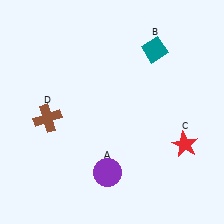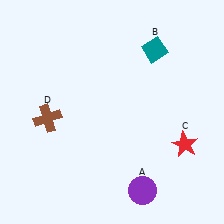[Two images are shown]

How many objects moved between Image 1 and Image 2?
1 object moved between the two images.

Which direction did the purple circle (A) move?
The purple circle (A) moved right.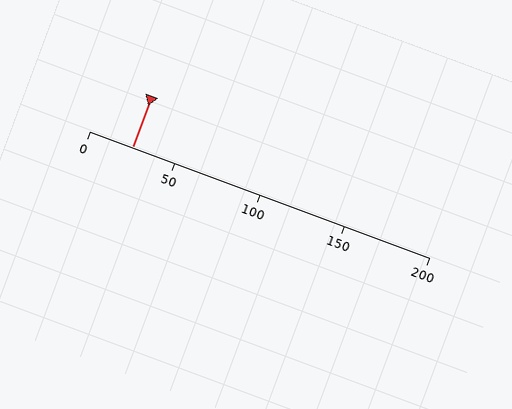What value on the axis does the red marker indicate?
The marker indicates approximately 25.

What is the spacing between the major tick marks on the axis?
The major ticks are spaced 50 apart.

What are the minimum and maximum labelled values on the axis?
The axis runs from 0 to 200.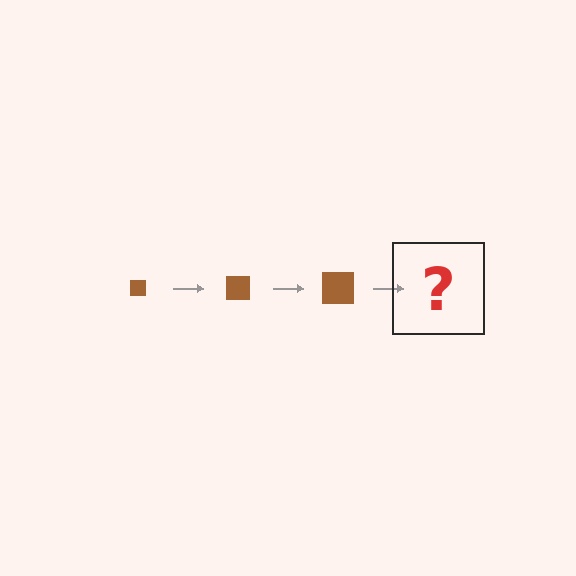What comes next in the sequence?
The next element should be a brown square, larger than the previous one.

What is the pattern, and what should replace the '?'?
The pattern is that the square gets progressively larger each step. The '?' should be a brown square, larger than the previous one.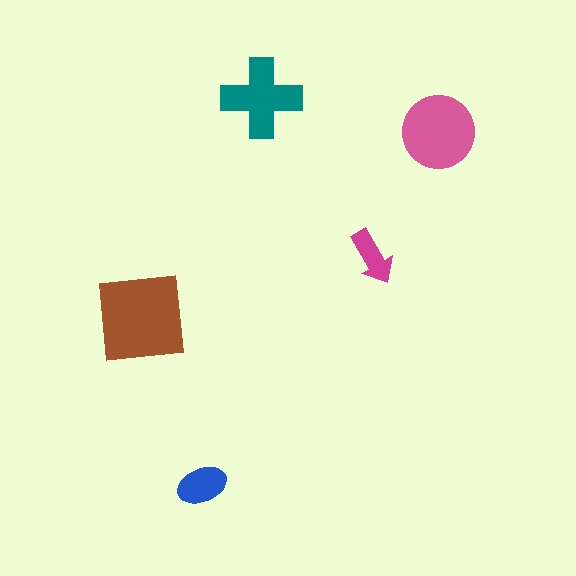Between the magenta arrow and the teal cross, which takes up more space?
The teal cross.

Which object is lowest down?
The blue ellipse is bottommost.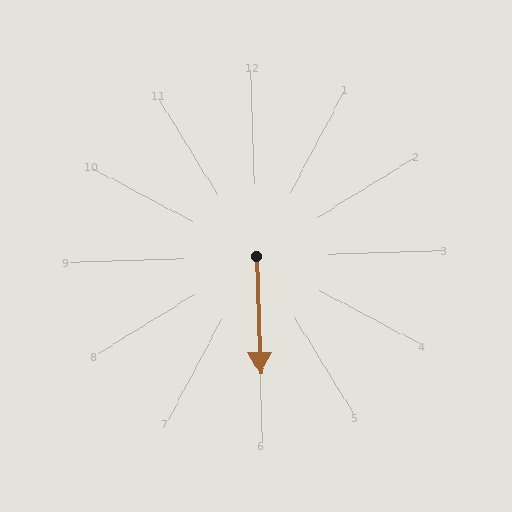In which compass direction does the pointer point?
South.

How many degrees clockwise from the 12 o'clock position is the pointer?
Approximately 180 degrees.